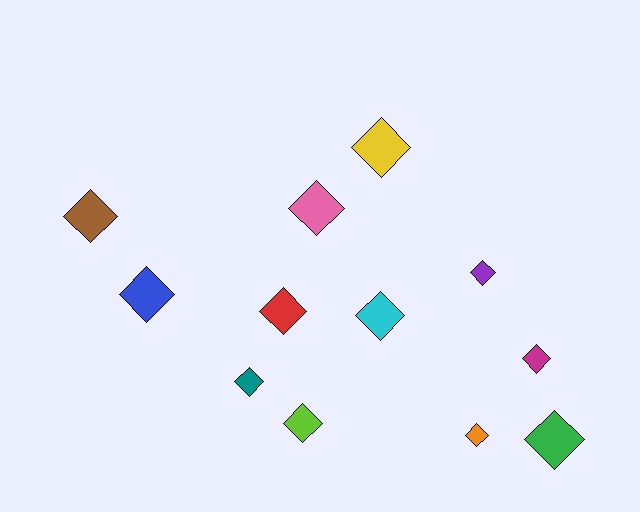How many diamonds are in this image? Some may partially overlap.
There are 12 diamonds.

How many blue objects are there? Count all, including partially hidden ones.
There is 1 blue object.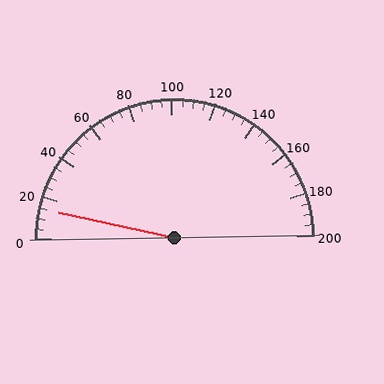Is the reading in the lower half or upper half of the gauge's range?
The reading is in the lower half of the range (0 to 200).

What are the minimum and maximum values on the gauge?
The gauge ranges from 0 to 200.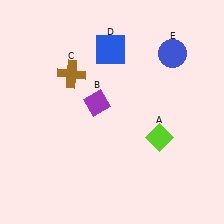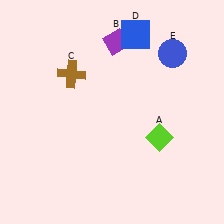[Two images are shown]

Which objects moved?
The objects that moved are: the purple diamond (B), the blue square (D).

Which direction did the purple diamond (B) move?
The purple diamond (B) moved up.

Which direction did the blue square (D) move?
The blue square (D) moved right.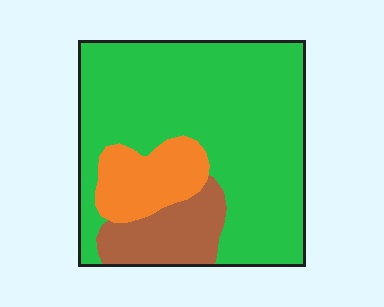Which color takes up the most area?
Green, at roughly 70%.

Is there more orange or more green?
Green.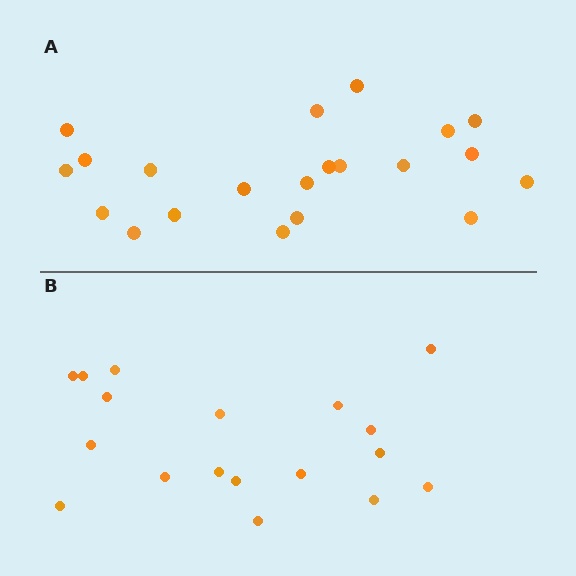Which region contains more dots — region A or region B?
Region A (the top region) has more dots.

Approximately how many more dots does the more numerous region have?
Region A has just a few more — roughly 2 or 3 more dots than region B.